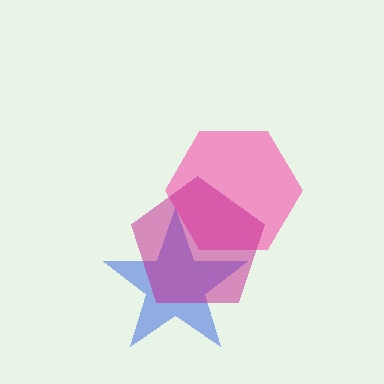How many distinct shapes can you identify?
There are 3 distinct shapes: a pink hexagon, a blue star, a magenta pentagon.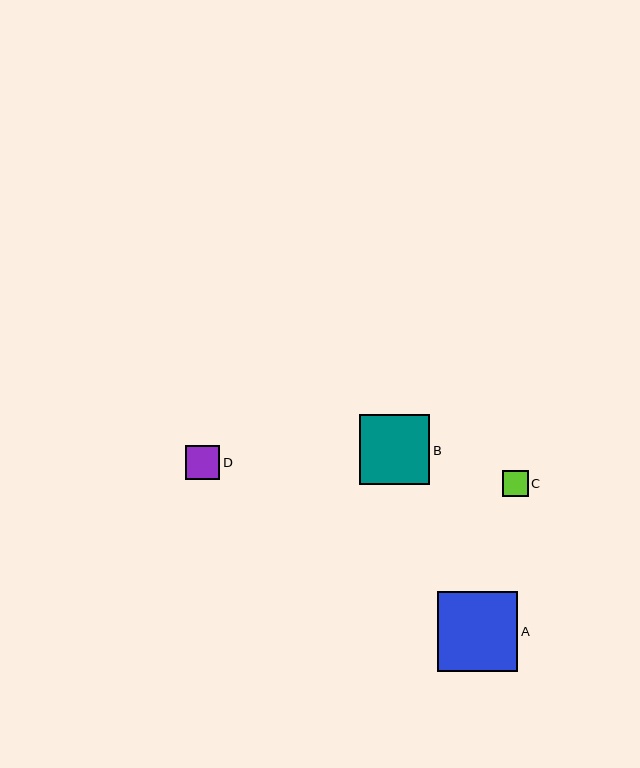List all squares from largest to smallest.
From largest to smallest: A, B, D, C.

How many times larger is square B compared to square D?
Square B is approximately 2.0 times the size of square D.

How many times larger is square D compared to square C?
Square D is approximately 1.3 times the size of square C.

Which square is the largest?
Square A is the largest with a size of approximately 80 pixels.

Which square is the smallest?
Square C is the smallest with a size of approximately 26 pixels.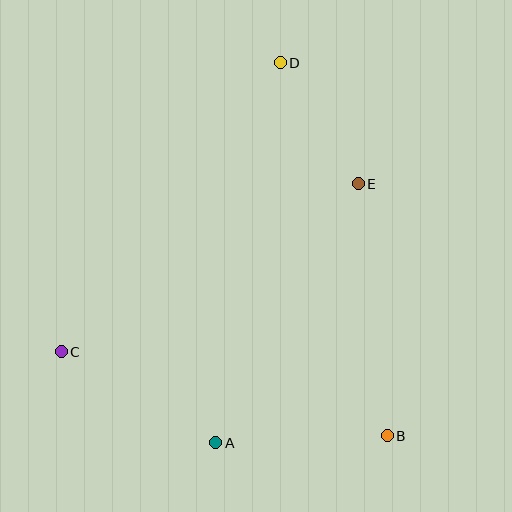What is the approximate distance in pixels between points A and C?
The distance between A and C is approximately 179 pixels.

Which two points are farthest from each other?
Points B and D are farthest from each other.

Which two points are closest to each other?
Points D and E are closest to each other.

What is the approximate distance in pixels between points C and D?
The distance between C and D is approximately 362 pixels.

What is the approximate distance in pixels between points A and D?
The distance between A and D is approximately 385 pixels.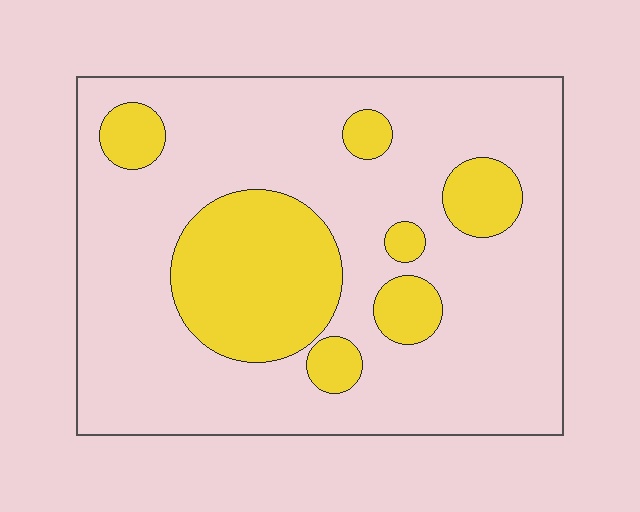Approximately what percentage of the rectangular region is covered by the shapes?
Approximately 25%.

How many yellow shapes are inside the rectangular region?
7.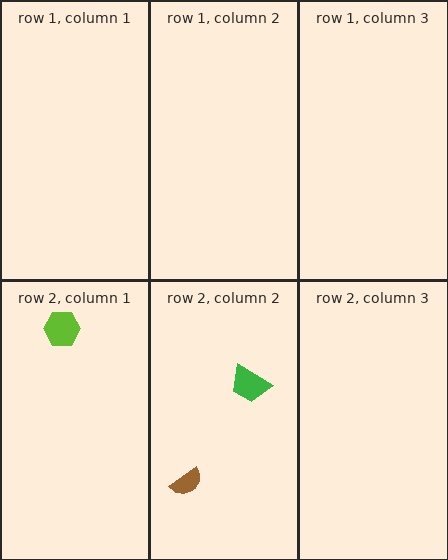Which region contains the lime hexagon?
The row 2, column 1 region.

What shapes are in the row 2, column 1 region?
The lime hexagon.